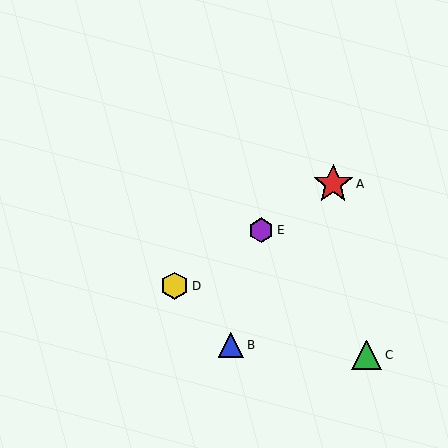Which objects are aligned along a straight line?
Objects A, D, E are aligned along a straight line.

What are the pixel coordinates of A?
Object A is at (333, 184).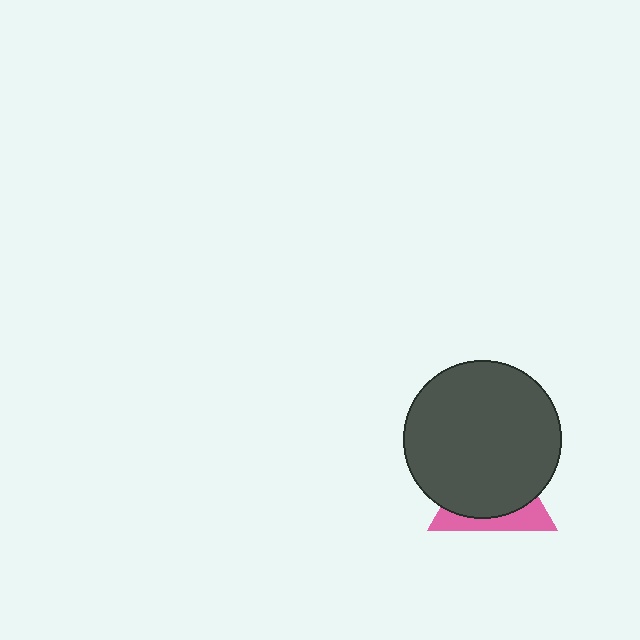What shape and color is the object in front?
The object in front is a dark gray circle.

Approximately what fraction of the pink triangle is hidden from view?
Roughly 70% of the pink triangle is hidden behind the dark gray circle.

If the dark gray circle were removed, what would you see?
You would see the complete pink triangle.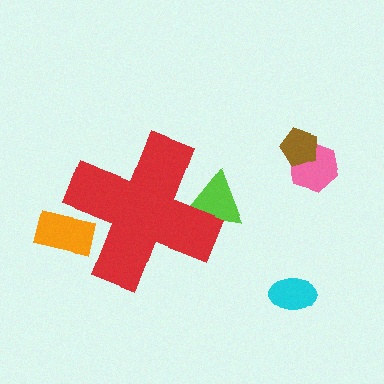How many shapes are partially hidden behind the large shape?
2 shapes are partially hidden.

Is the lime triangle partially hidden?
Yes, the lime triangle is partially hidden behind the red cross.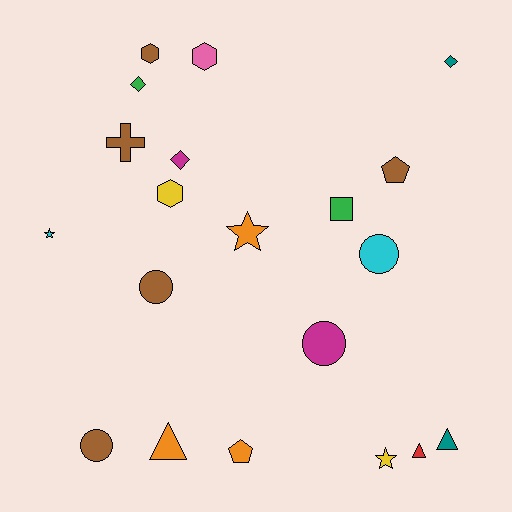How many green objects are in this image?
There are 2 green objects.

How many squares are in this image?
There is 1 square.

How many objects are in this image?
There are 20 objects.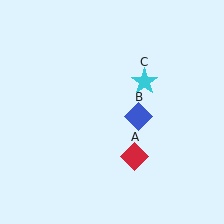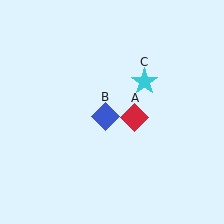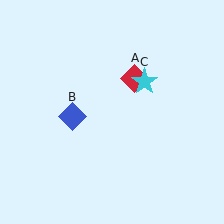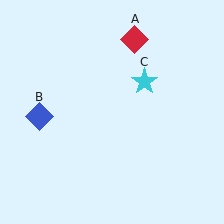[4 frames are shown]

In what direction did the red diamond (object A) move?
The red diamond (object A) moved up.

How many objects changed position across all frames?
2 objects changed position: red diamond (object A), blue diamond (object B).